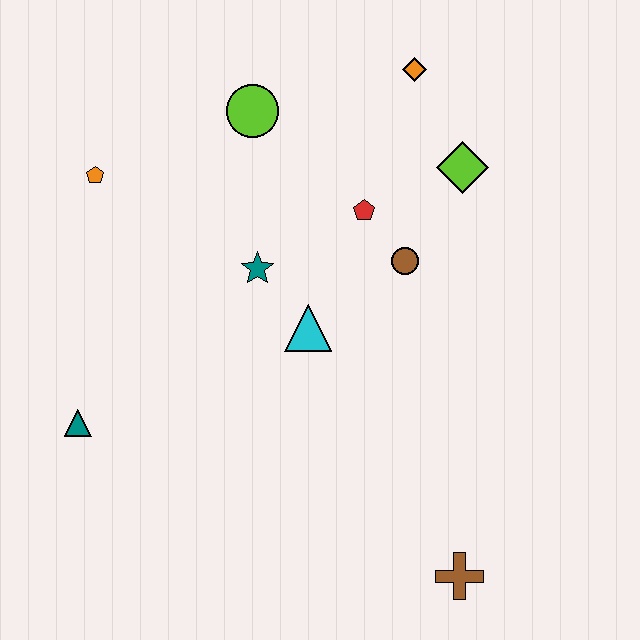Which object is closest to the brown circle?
The red pentagon is closest to the brown circle.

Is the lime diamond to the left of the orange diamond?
No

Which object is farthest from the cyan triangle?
The brown cross is farthest from the cyan triangle.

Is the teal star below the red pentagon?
Yes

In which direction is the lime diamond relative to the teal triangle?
The lime diamond is to the right of the teal triangle.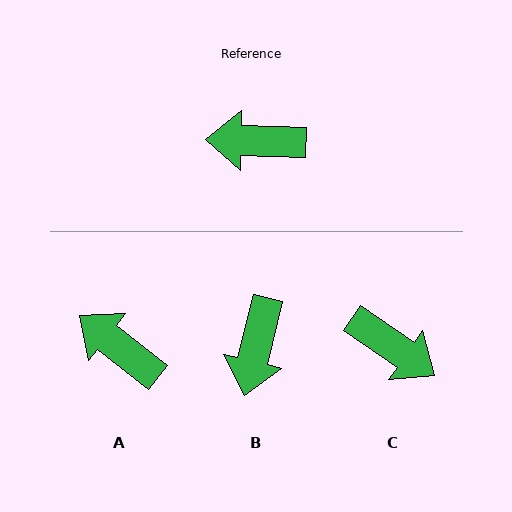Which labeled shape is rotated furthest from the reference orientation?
C, about 147 degrees away.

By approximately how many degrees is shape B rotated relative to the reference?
Approximately 78 degrees counter-clockwise.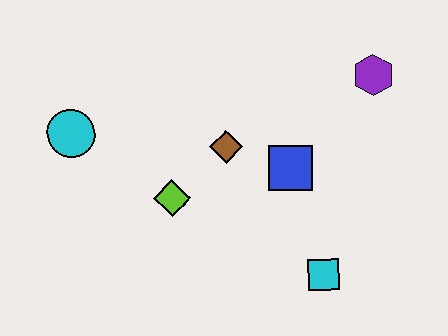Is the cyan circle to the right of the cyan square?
No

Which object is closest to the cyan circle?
The lime diamond is closest to the cyan circle.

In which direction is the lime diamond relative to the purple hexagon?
The lime diamond is to the left of the purple hexagon.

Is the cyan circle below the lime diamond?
No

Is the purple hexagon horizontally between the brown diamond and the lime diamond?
No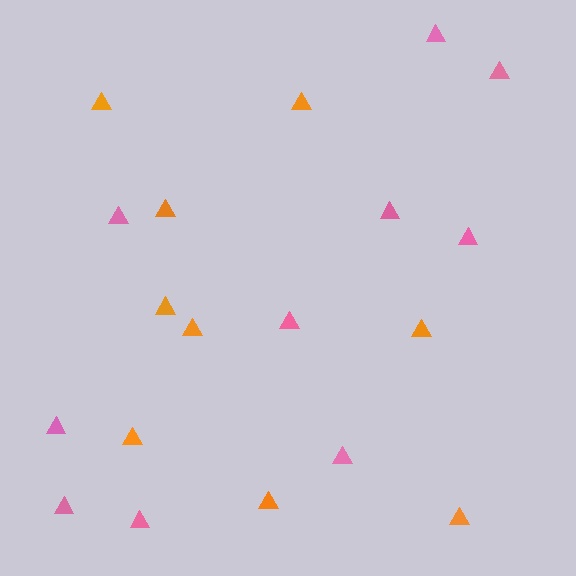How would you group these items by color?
There are 2 groups: one group of orange triangles (9) and one group of pink triangles (10).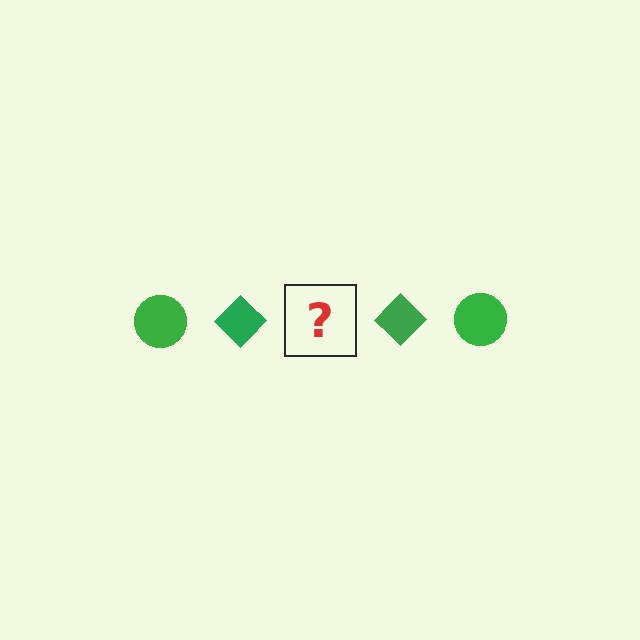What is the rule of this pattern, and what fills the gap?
The rule is that the pattern cycles through circle, diamond shapes in green. The gap should be filled with a green circle.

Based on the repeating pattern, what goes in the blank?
The blank should be a green circle.